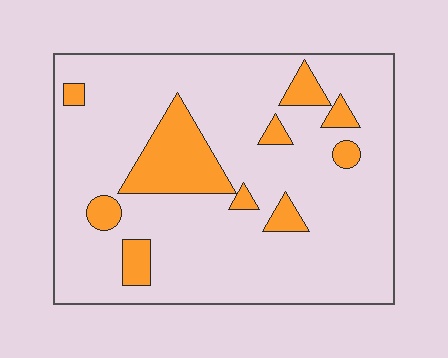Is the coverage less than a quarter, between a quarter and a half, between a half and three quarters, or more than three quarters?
Less than a quarter.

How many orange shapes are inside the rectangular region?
10.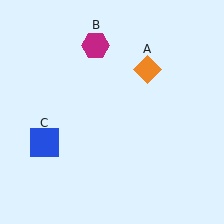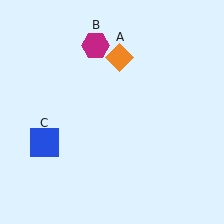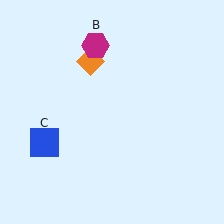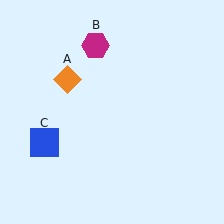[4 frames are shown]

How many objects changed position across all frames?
1 object changed position: orange diamond (object A).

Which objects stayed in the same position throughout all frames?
Magenta hexagon (object B) and blue square (object C) remained stationary.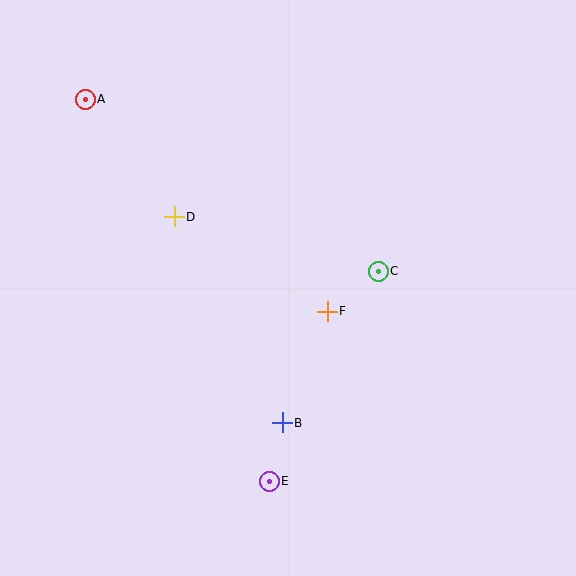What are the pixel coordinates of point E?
Point E is at (269, 481).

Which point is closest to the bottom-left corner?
Point E is closest to the bottom-left corner.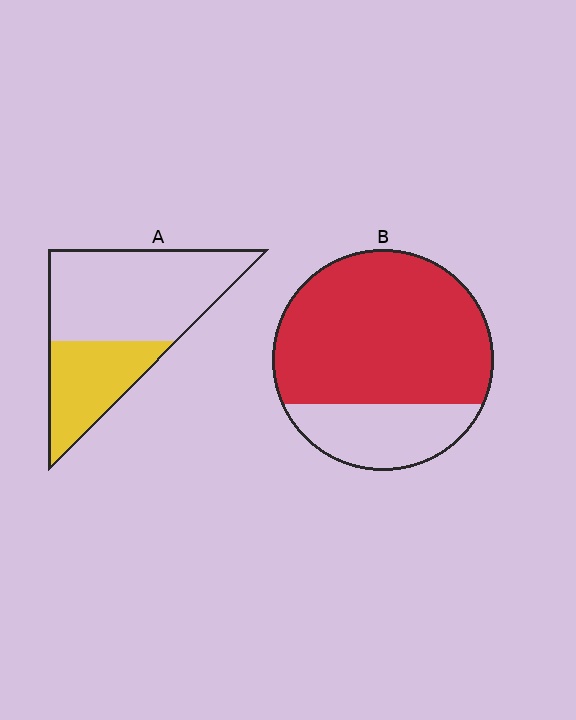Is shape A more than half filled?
No.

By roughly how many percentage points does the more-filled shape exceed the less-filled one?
By roughly 40 percentage points (B over A).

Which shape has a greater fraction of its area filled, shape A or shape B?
Shape B.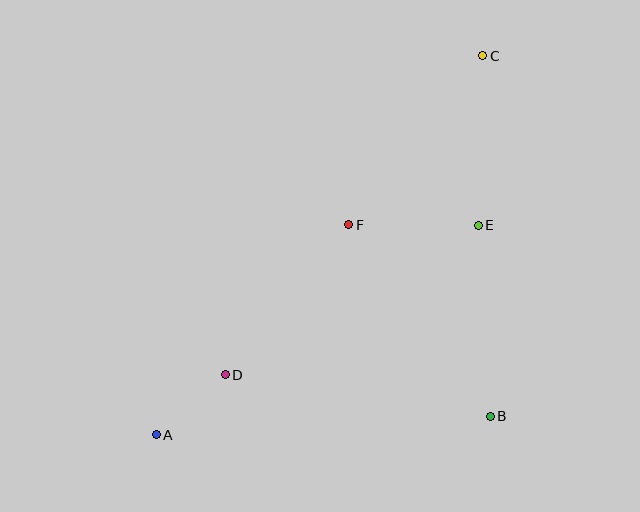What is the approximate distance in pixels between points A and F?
The distance between A and F is approximately 285 pixels.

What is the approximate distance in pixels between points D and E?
The distance between D and E is approximately 294 pixels.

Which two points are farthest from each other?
Points A and C are farthest from each other.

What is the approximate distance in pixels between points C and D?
The distance between C and D is approximately 410 pixels.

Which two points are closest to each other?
Points A and D are closest to each other.